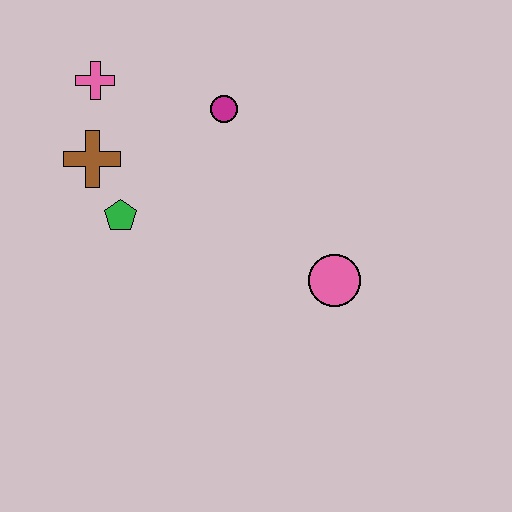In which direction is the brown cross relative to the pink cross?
The brown cross is below the pink cross.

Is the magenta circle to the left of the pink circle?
Yes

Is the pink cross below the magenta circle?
No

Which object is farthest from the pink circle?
The pink cross is farthest from the pink circle.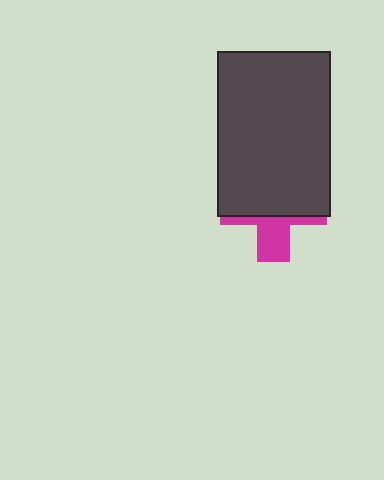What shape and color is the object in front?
The object in front is a dark gray rectangle.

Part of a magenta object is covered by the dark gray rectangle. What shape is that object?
It is a cross.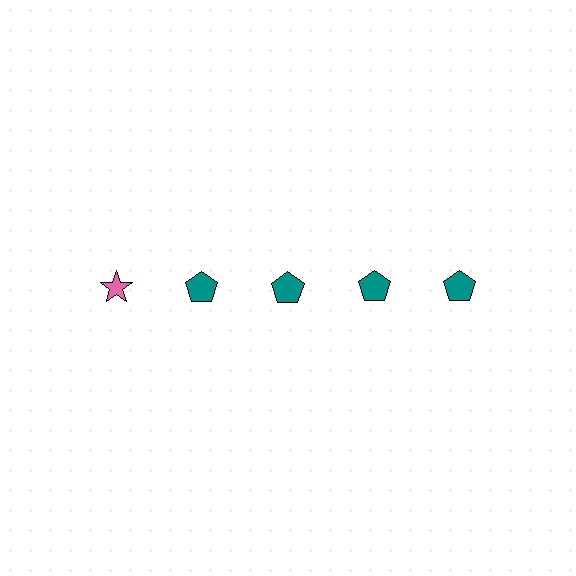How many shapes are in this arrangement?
There are 5 shapes arranged in a grid pattern.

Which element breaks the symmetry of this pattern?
The pink star in the top row, leftmost column breaks the symmetry. All other shapes are teal pentagons.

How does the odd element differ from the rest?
It differs in both color (pink instead of teal) and shape (star instead of pentagon).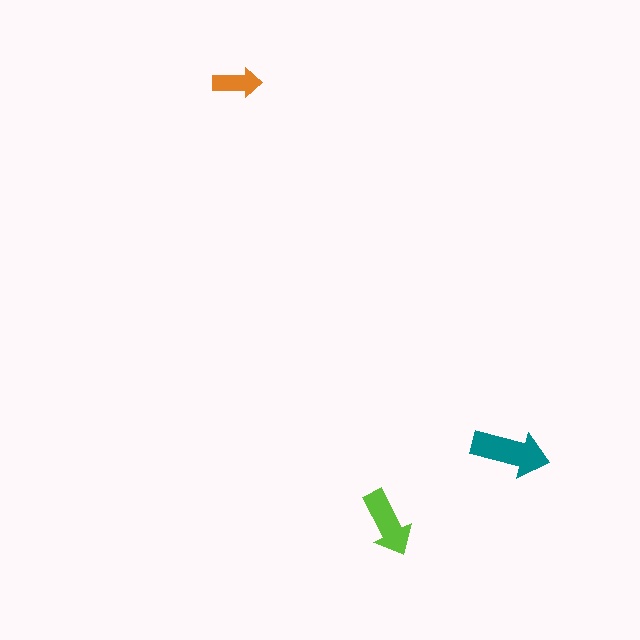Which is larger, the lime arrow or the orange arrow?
The lime one.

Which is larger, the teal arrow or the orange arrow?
The teal one.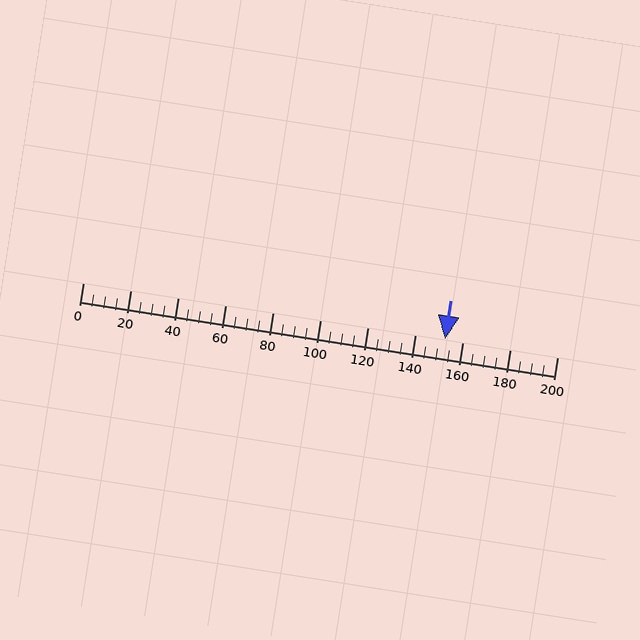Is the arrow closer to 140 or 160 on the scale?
The arrow is closer to 160.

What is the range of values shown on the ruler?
The ruler shows values from 0 to 200.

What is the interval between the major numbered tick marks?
The major tick marks are spaced 20 units apart.